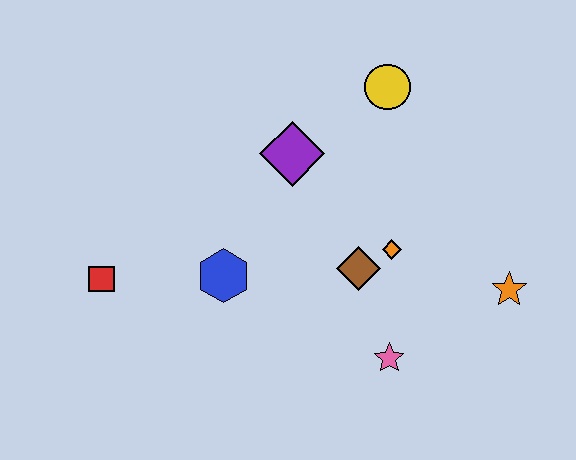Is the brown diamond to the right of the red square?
Yes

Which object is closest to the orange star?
The orange diamond is closest to the orange star.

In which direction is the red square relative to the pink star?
The red square is to the left of the pink star.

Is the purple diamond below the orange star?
No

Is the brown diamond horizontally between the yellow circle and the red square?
Yes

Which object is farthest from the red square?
The orange star is farthest from the red square.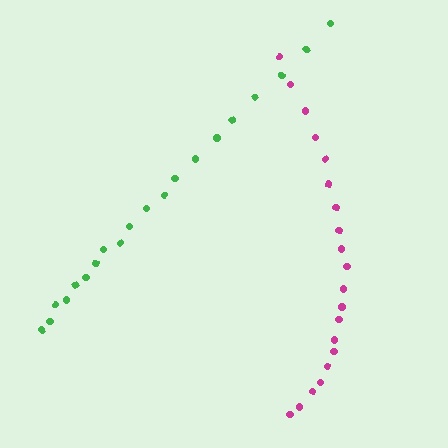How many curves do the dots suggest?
There are 2 distinct paths.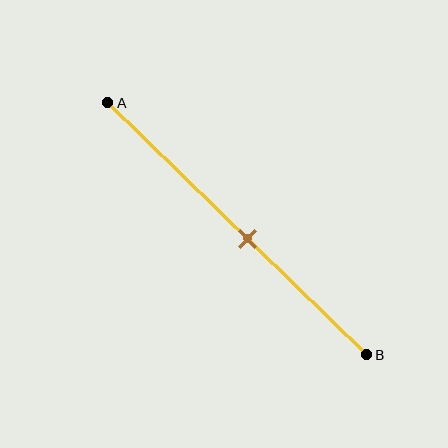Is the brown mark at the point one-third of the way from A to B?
No, the mark is at about 55% from A, not at the 33% one-third point.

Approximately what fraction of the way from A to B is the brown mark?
The brown mark is approximately 55% of the way from A to B.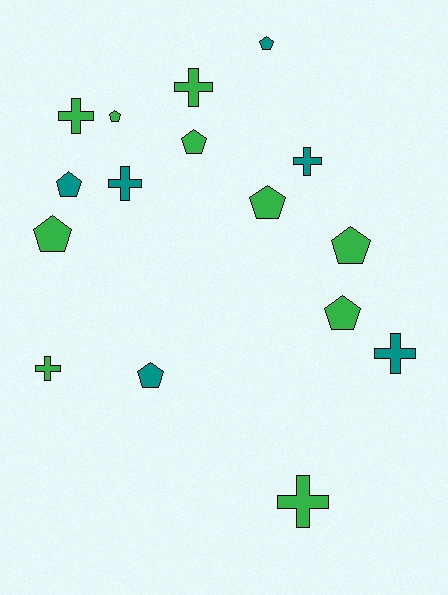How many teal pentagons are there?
There are 3 teal pentagons.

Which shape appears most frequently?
Pentagon, with 9 objects.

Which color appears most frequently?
Green, with 10 objects.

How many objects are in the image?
There are 16 objects.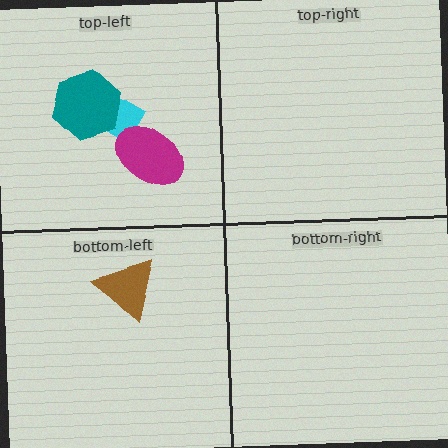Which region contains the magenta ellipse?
The top-left region.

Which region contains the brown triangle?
The bottom-left region.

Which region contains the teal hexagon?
The top-left region.